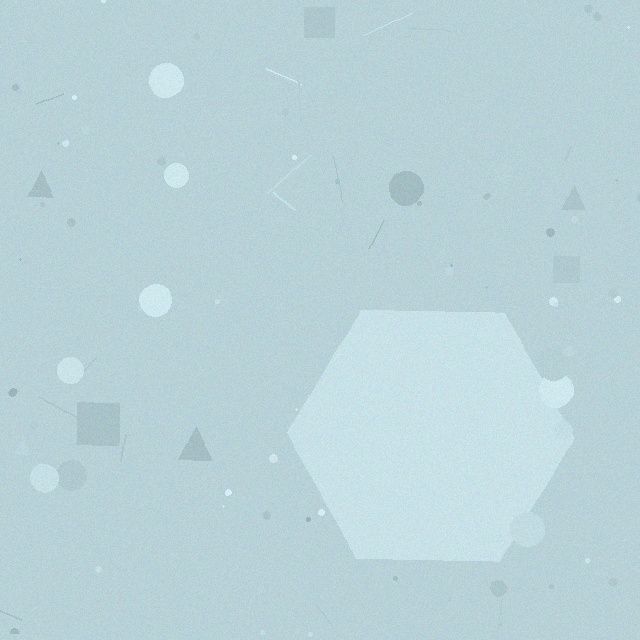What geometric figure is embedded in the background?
A hexagon is embedded in the background.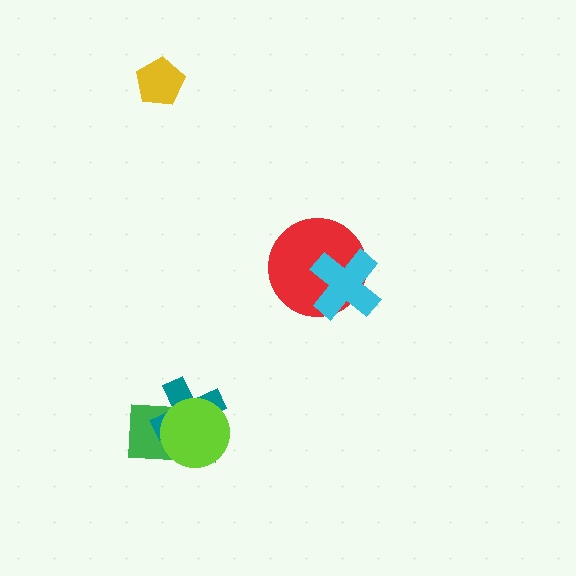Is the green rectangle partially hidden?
Yes, it is partially covered by another shape.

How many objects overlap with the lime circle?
2 objects overlap with the lime circle.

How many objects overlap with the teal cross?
2 objects overlap with the teal cross.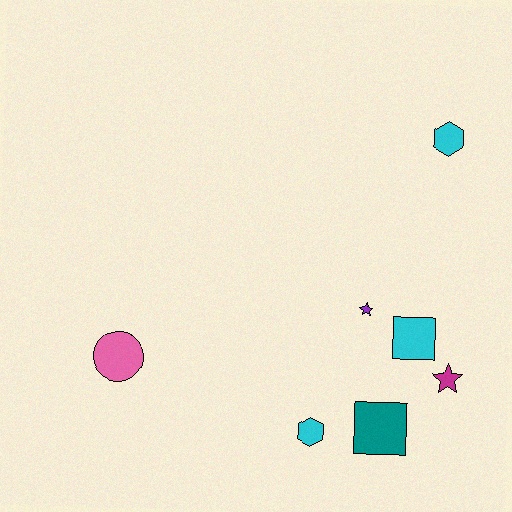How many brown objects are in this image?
There are no brown objects.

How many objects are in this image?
There are 7 objects.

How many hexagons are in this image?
There are 2 hexagons.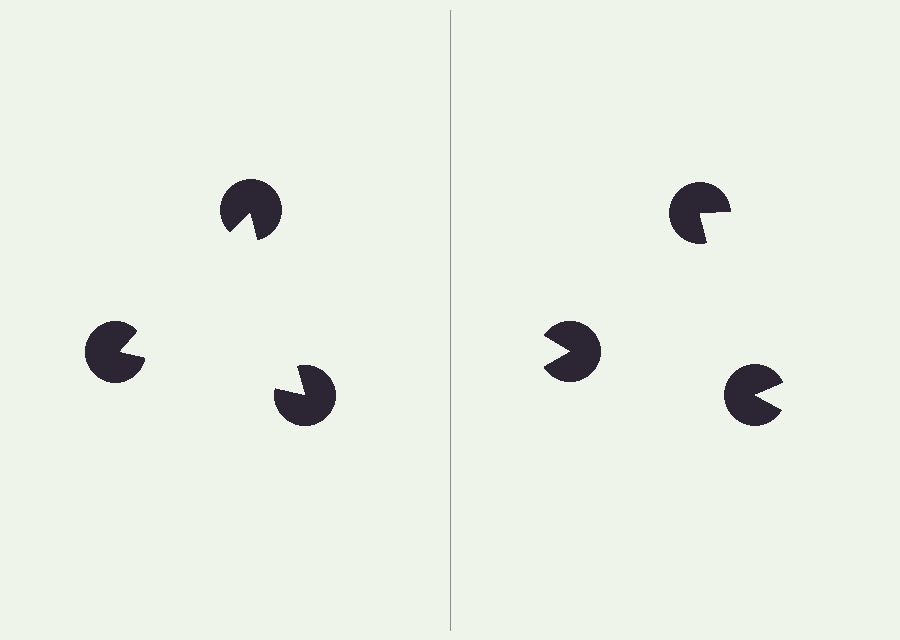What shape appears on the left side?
An illusory triangle.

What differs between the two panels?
The pac-man discs are positioned identically on both sides; only the wedge orientations differ. On the left they align to a triangle; on the right they are misaligned.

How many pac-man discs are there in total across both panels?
6 — 3 on each side.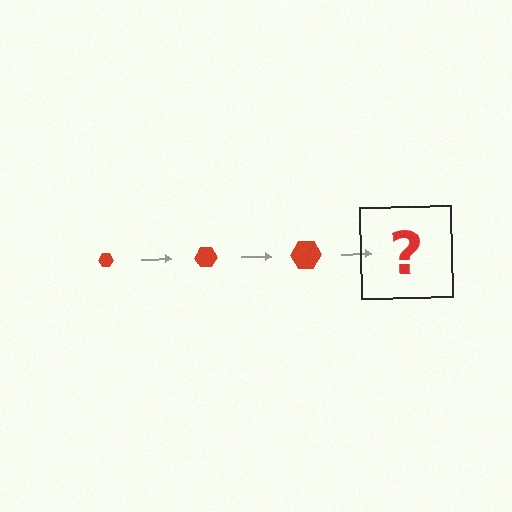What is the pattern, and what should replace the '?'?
The pattern is that the hexagon gets progressively larger each step. The '?' should be a red hexagon, larger than the previous one.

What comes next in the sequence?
The next element should be a red hexagon, larger than the previous one.